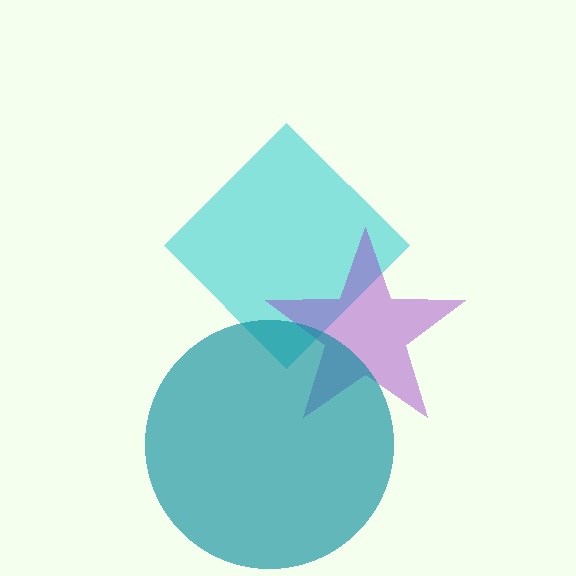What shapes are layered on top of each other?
The layered shapes are: a cyan diamond, a purple star, a teal circle.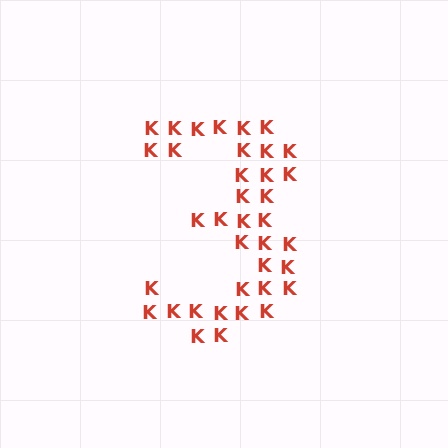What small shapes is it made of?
It is made of small letter K's.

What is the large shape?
The large shape is the digit 3.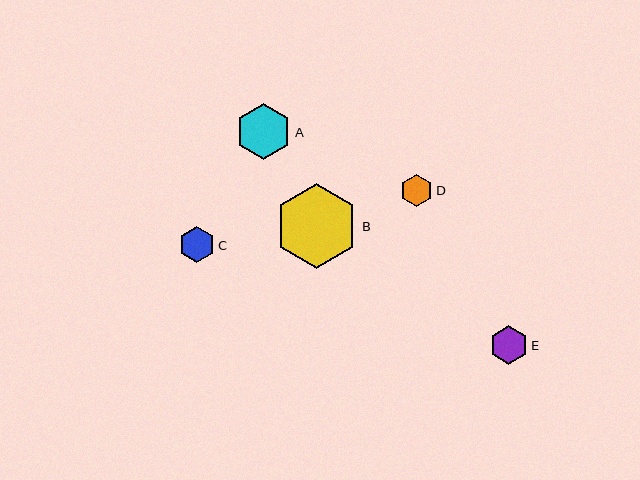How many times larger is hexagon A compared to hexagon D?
Hexagon A is approximately 1.7 times the size of hexagon D.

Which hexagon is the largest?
Hexagon B is the largest with a size of approximately 84 pixels.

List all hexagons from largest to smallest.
From largest to smallest: B, A, E, C, D.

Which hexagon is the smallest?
Hexagon D is the smallest with a size of approximately 32 pixels.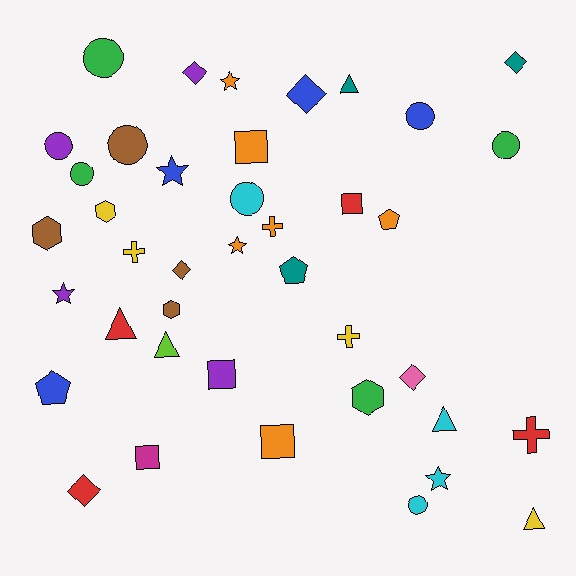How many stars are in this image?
There are 5 stars.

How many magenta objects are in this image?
There is 1 magenta object.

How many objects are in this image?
There are 40 objects.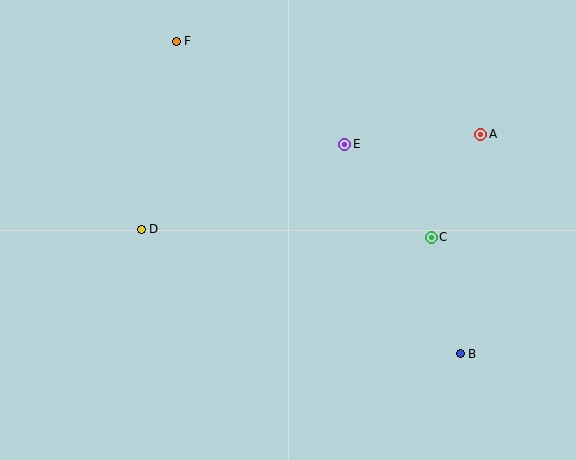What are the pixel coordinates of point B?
Point B is at (460, 354).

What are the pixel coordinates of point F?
Point F is at (176, 41).